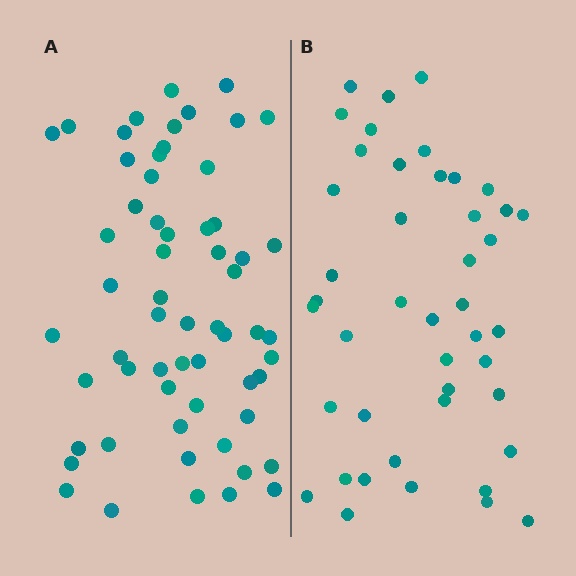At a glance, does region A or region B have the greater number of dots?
Region A (the left region) has more dots.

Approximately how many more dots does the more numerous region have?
Region A has approximately 15 more dots than region B.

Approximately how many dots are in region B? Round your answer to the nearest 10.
About 40 dots. (The exact count is 44, which rounds to 40.)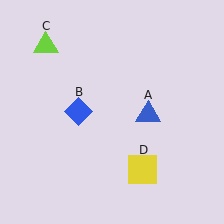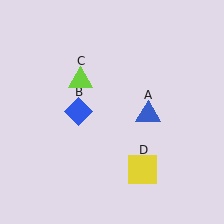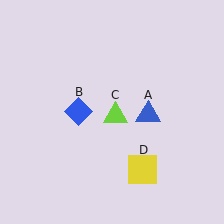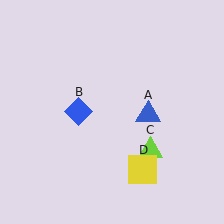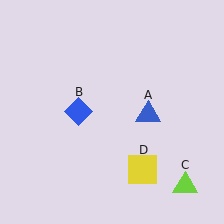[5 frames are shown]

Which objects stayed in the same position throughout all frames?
Blue triangle (object A) and blue diamond (object B) and yellow square (object D) remained stationary.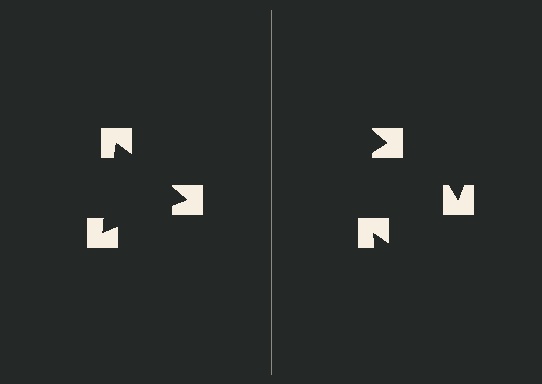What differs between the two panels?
The notched squares are positioned identically on both sides; only the wedge orientations differ. On the left they align to a triangle; on the right they are misaligned.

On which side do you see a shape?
An illusory triangle appears on the left side. On the right side the wedge cuts are rotated, so no coherent shape forms.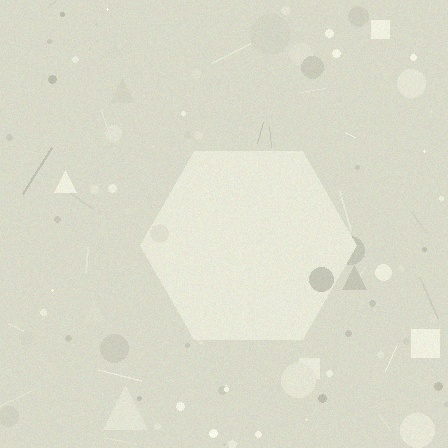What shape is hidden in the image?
A hexagon is hidden in the image.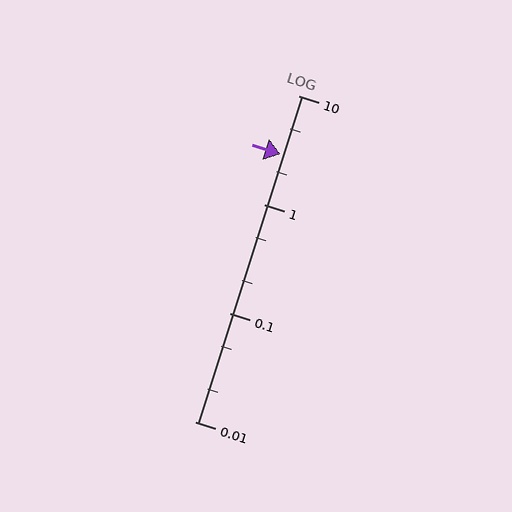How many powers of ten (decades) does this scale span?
The scale spans 3 decades, from 0.01 to 10.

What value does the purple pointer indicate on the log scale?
The pointer indicates approximately 2.9.